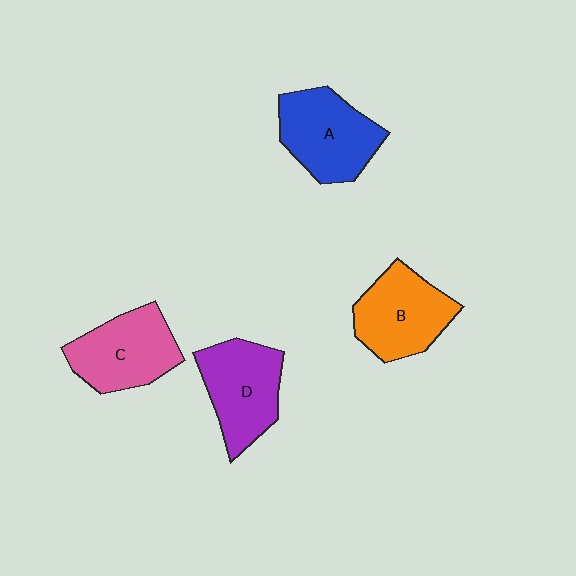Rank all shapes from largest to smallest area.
From largest to smallest: A (blue), D (purple), B (orange), C (pink).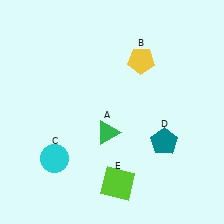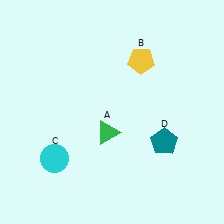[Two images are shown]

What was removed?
The lime square (E) was removed in Image 2.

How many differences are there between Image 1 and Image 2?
There is 1 difference between the two images.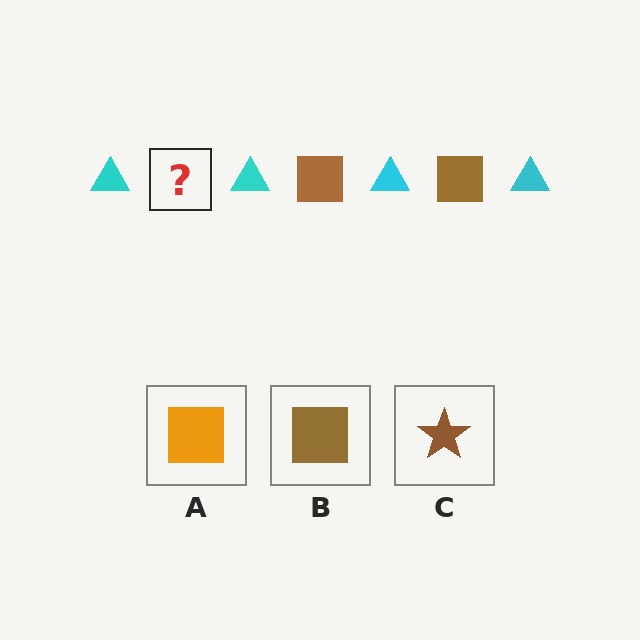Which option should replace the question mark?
Option B.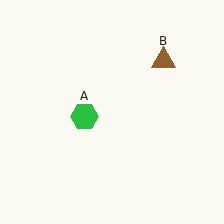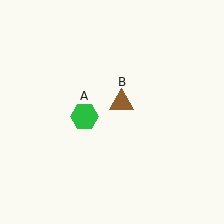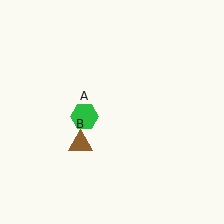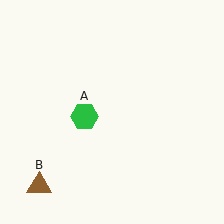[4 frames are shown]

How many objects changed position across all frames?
1 object changed position: brown triangle (object B).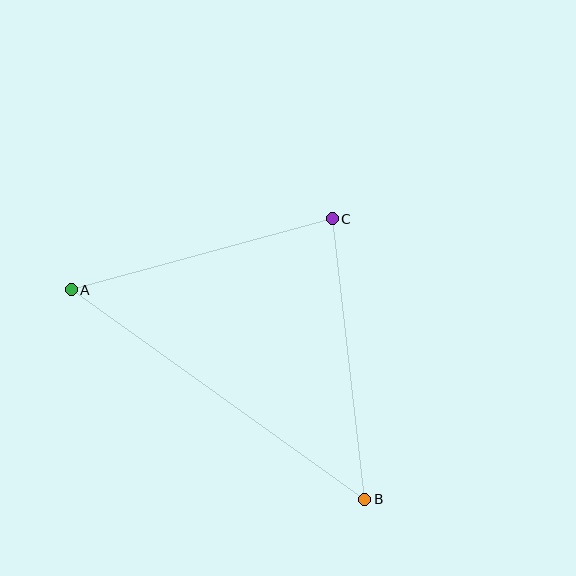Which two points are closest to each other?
Points A and C are closest to each other.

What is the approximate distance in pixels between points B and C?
The distance between B and C is approximately 282 pixels.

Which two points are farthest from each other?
Points A and B are farthest from each other.